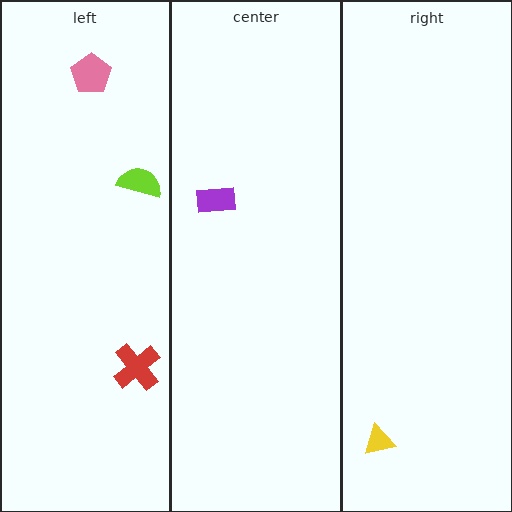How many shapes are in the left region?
3.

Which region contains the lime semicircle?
The left region.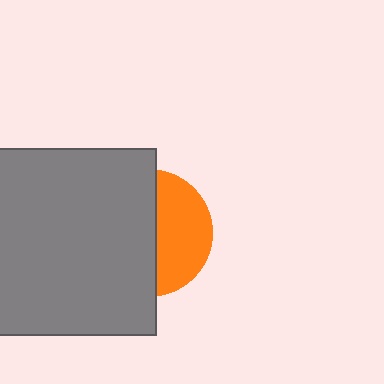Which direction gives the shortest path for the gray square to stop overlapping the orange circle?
Moving left gives the shortest separation.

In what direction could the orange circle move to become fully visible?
The orange circle could move right. That would shift it out from behind the gray square entirely.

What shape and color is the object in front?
The object in front is a gray square.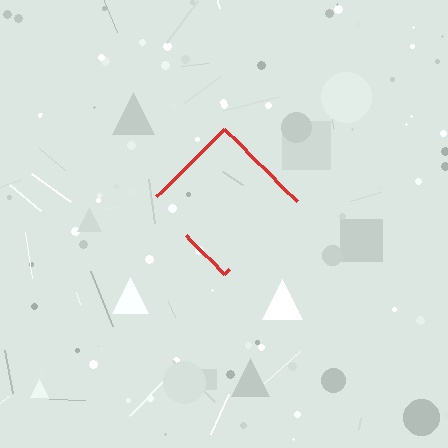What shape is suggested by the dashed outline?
The dashed outline suggests a diamond.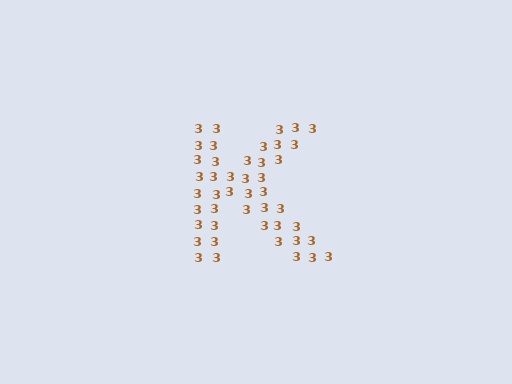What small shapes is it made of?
It is made of small digit 3's.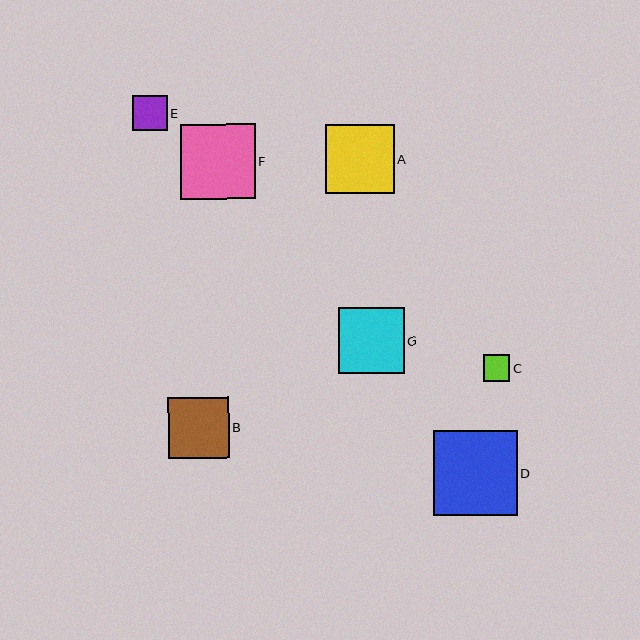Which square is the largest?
Square D is the largest with a size of approximately 84 pixels.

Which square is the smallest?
Square C is the smallest with a size of approximately 26 pixels.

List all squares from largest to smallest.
From largest to smallest: D, F, A, G, B, E, C.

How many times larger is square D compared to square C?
Square D is approximately 3.2 times the size of square C.